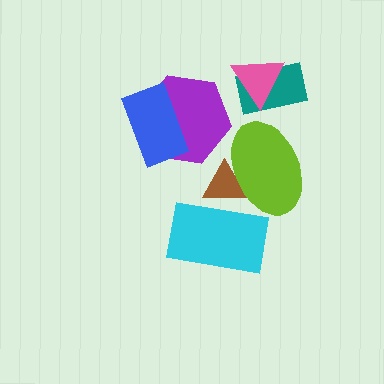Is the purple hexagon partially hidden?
Yes, it is partially covered by another shape.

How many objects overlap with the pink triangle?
1 object overlaps with the pink triangle.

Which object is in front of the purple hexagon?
The blue rectangle is in front of the purple hexagon.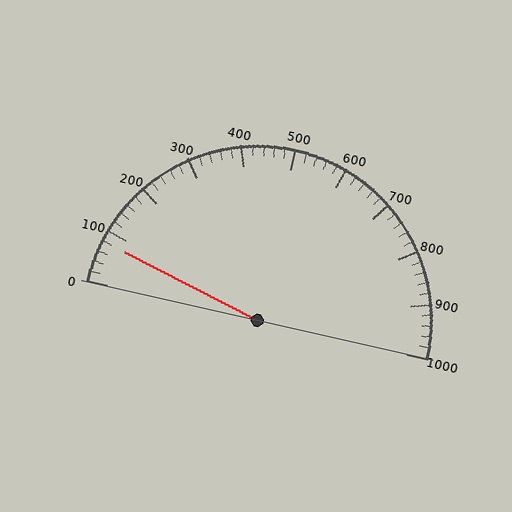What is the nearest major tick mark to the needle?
The nearest major tick mark is 100.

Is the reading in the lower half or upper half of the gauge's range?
The reading is in the lower half of the range (0 to 1000).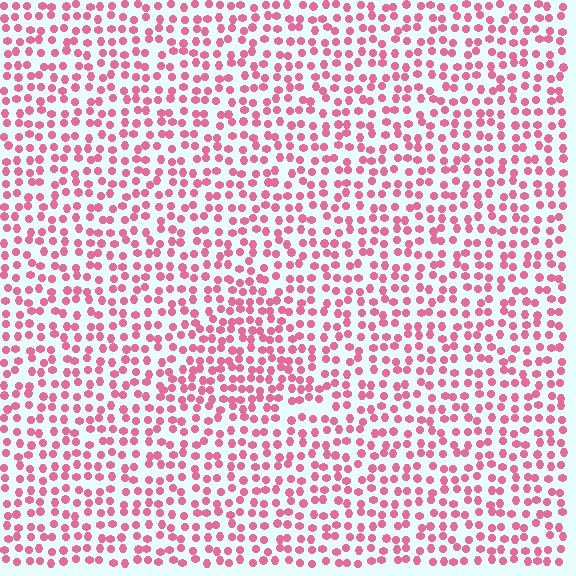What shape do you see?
I see a triangle.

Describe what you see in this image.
The image contains small pink elements arranged at two different densities. A triangle-shaped region is visible where the elements are more densely packed than the surrounding area.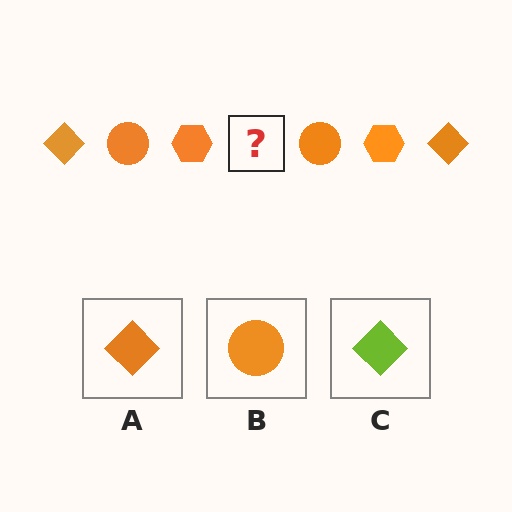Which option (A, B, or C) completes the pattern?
A.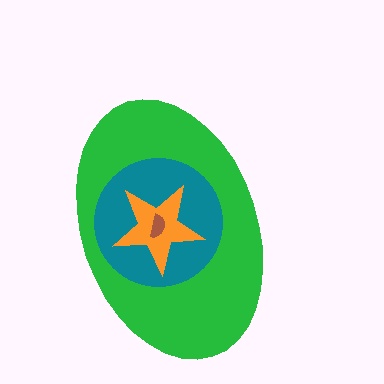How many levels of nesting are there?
4.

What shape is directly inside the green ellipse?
The teal circle.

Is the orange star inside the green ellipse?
Yes.